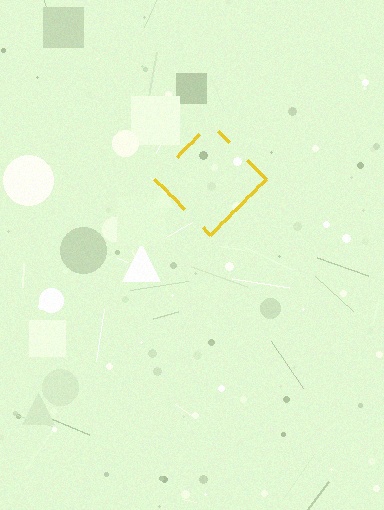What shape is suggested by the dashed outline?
The dashed outline suggests a diamond.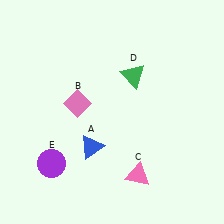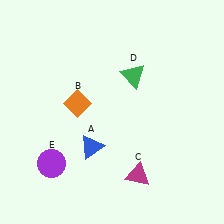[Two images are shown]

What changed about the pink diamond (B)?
In Image 1, B is pink. In Image 2, it changed to orange.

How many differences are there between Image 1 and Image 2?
There are 2 differences between the two images.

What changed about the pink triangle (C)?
In Image 1, C is pink. In Image 2, it changed to magenta.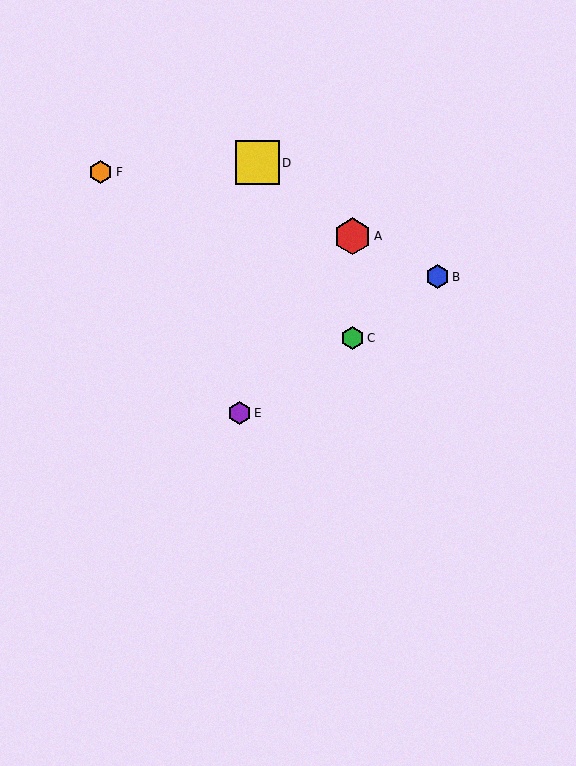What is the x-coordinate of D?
Object D is at x≈257.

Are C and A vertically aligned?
Yes, both are at x≈353.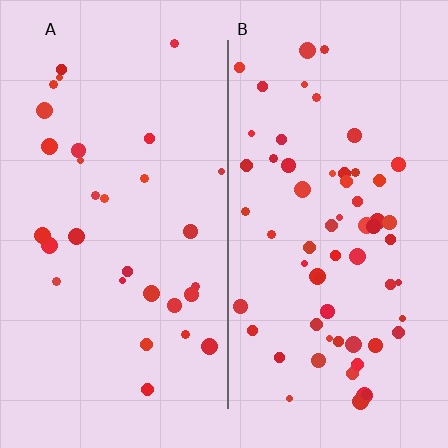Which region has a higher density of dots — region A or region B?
B (the right).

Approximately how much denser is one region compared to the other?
Approximately 2.0× — region B over region A.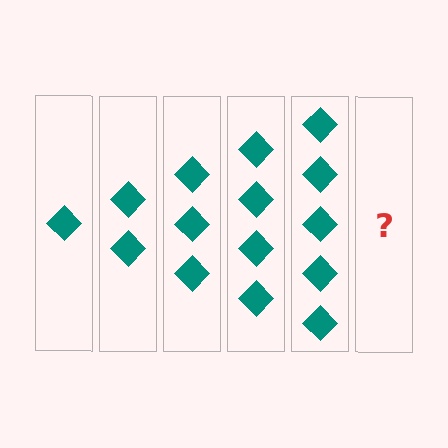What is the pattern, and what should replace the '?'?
The pattern is that each step adds one more diamond. The '?' should be 6 diamonds.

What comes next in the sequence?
The next element should be 6 diamonds.